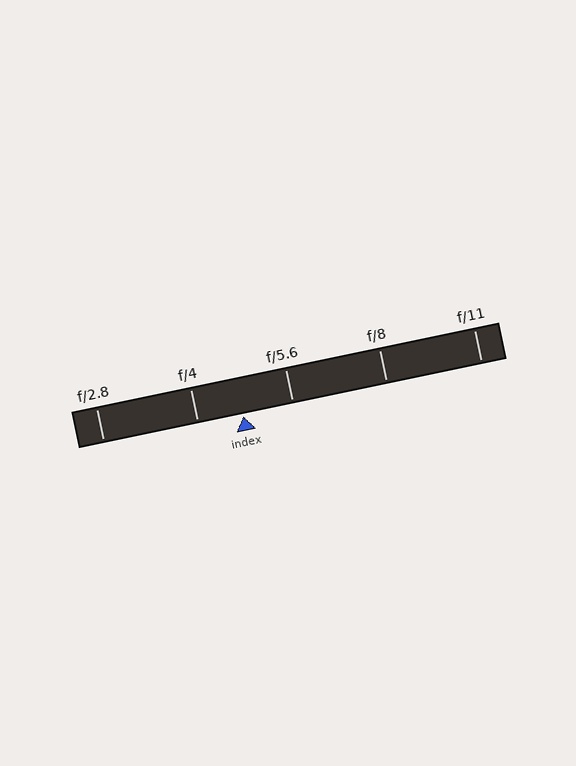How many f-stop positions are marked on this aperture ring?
There are 5 f-stop positions marked.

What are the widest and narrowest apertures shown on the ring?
The widest aperture shown is f/2.8 and the narrowest is f/11.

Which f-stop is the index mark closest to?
The index mark is closest to f/4.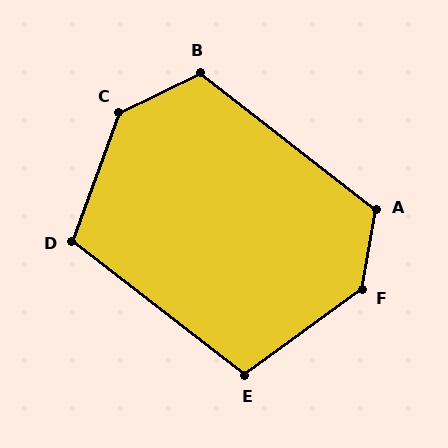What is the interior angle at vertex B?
Approximately 116 degrees (obtuse).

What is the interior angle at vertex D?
Approximately 108 degrees (obtuse).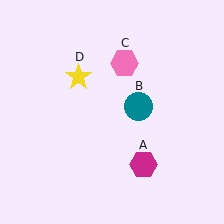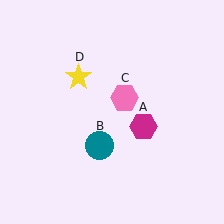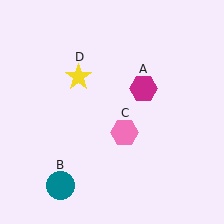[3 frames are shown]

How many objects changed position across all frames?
3 objects changed position: magenta hexagon (object A), teal circle (object B), pink hexagon (object C).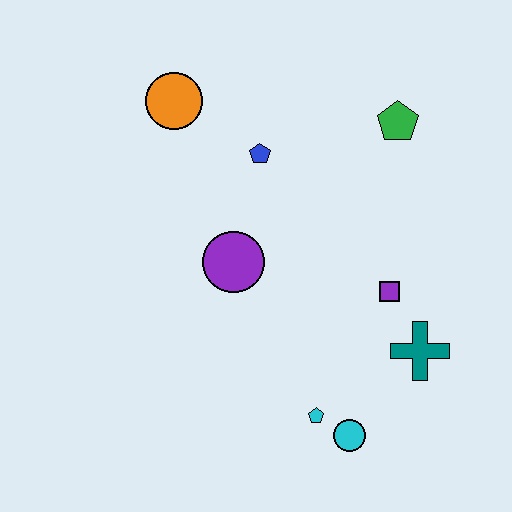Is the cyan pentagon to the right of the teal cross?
No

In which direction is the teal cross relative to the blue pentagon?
The teal cross is below the blue pentagon.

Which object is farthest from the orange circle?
The cyan circle is farthest from the orange circle.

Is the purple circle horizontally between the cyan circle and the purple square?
No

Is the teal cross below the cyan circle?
No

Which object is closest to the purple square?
The teal cross is closest to the purple square.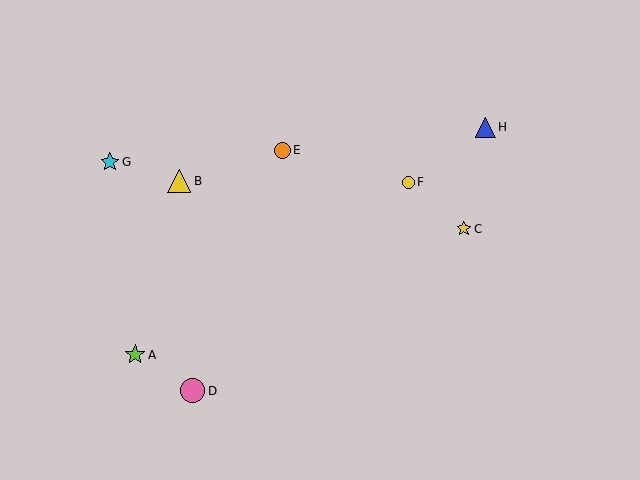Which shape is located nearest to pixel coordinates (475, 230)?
The yellow star (labeled C) at (464, 229) is nearest to that location.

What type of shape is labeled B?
Shape B is a yellow triangle.